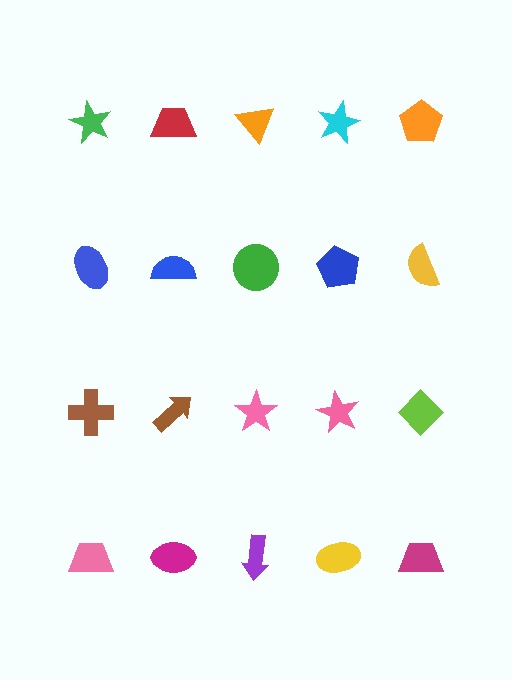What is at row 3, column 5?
A lime diamond.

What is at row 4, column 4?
A yellow ellipse.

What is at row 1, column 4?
A cyan star.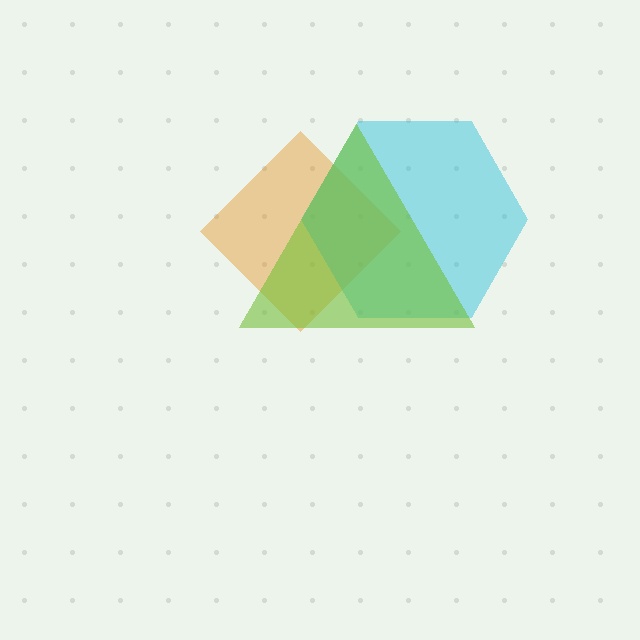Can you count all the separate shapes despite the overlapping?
Yes, there are 3 separate shapes.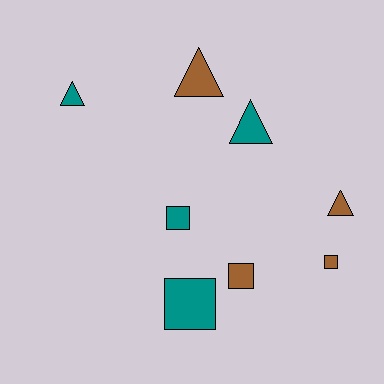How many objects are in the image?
There are 8 objects.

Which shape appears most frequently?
Square, with 4 objects.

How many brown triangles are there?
There are 2 brown triangles.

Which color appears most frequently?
Teal, with 4 objects.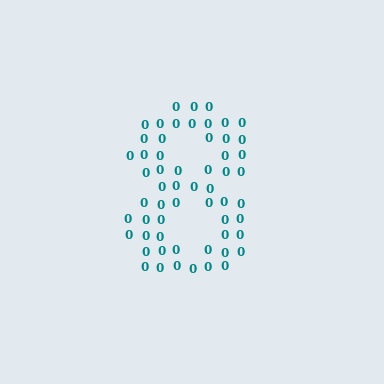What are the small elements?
The small elements are digit 0's.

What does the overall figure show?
The overall figure shows the digit 8.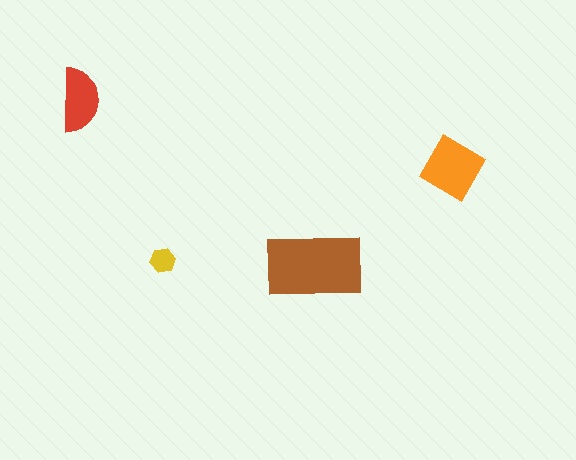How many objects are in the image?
There are 4 objects in the image.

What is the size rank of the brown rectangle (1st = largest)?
1st.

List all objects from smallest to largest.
The yellow hexagon, the red semicircle, the orange diamond, the brown rectangle.